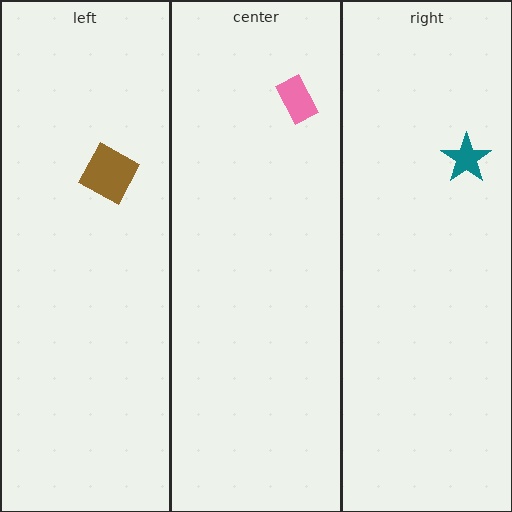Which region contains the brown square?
The left region.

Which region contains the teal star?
The right region.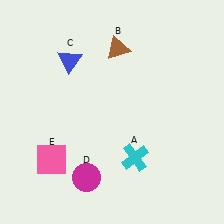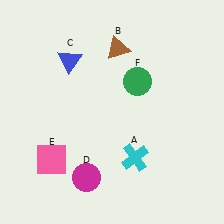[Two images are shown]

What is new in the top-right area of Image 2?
A green circle (F) was added in the top-right area of Image 2.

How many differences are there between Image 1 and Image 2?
There is 1 difference between the two images.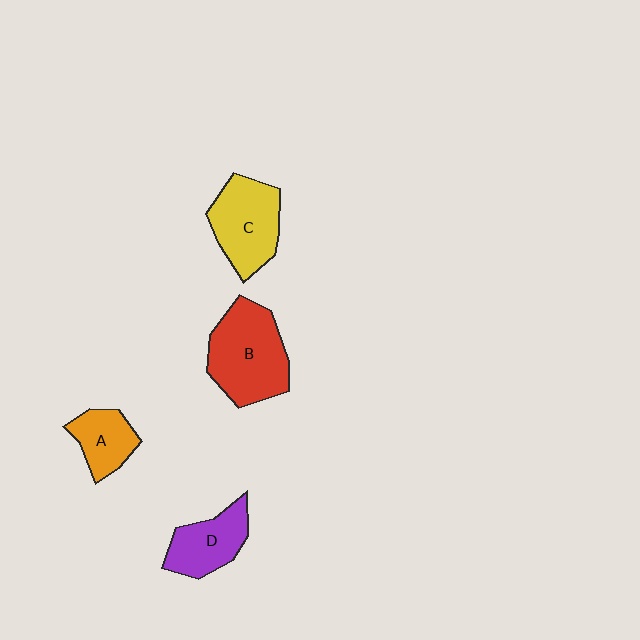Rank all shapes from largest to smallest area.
From largest to smallest: B (red), C (yellow), D (purple), A (orange).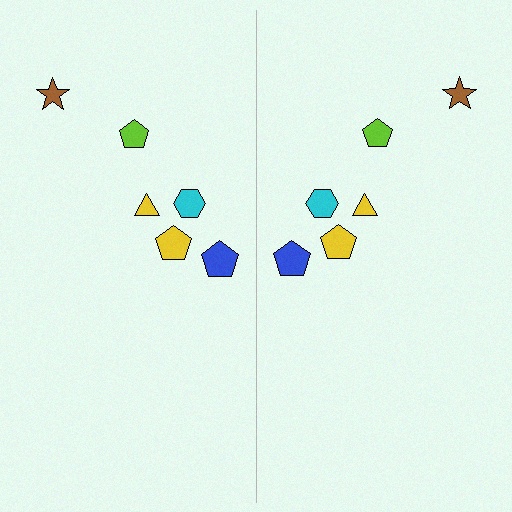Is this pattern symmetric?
Yes, this pattern has bilateral (reflection) symmetry.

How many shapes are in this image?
There are 12 shapes in this image.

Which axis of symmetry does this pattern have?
The pattern has a vertical axis of symmetry running through the center of the image.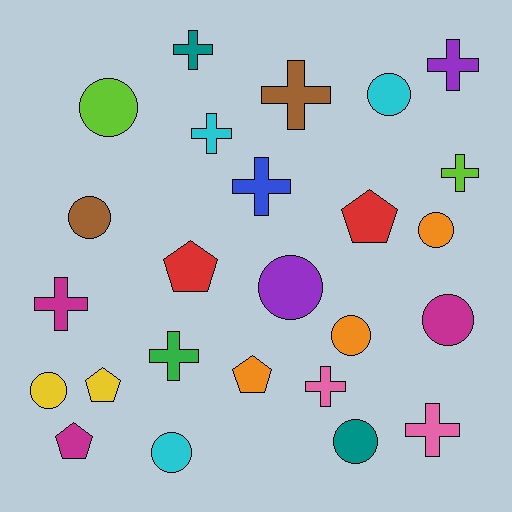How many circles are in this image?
There are 10 circles.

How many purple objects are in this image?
There are 2 purple objects.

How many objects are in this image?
There are 25 objects.